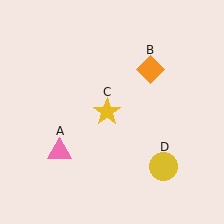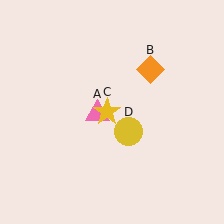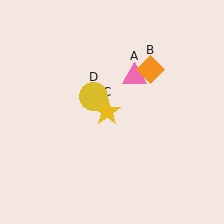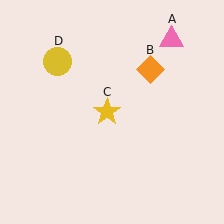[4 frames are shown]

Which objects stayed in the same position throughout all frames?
Orange diamond (object B) and yellow star (object C) remained stationary.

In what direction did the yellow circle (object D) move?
The yellow circle (object D) moved up and to the left.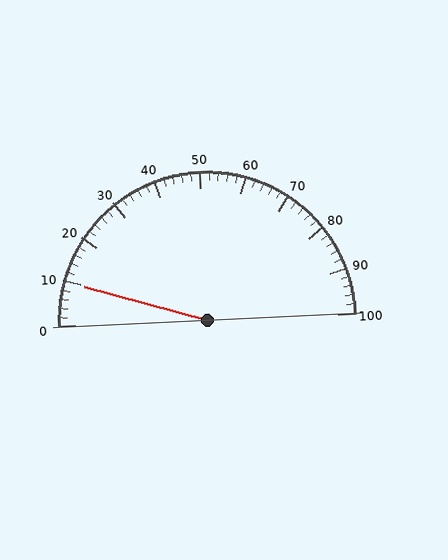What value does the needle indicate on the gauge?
The needle indicates approximately 10.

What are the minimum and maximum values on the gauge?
The gauge ranges from 0 to 100.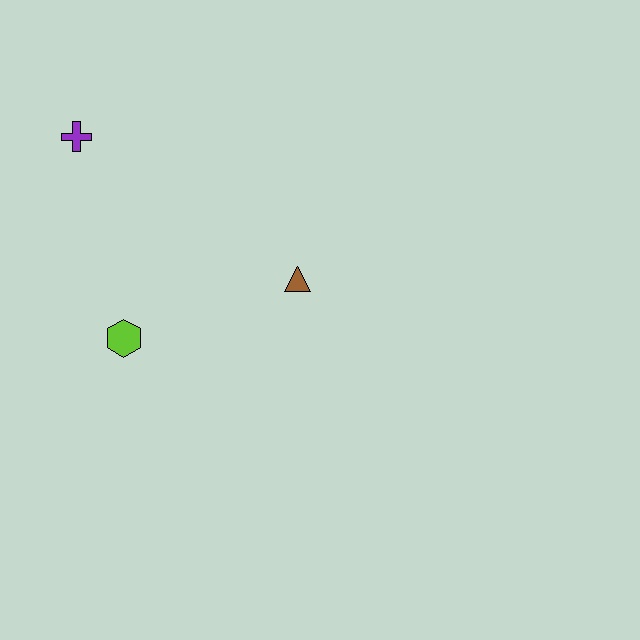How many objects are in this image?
There are 3 objects.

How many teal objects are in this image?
There are no teal objects.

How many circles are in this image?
There are no circles.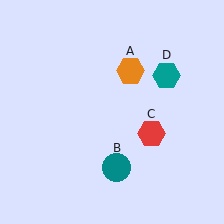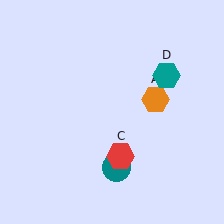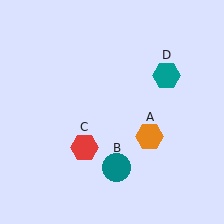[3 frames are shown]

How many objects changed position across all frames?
2 objects changed position: orange hexagon (object A), red hexagon (object C).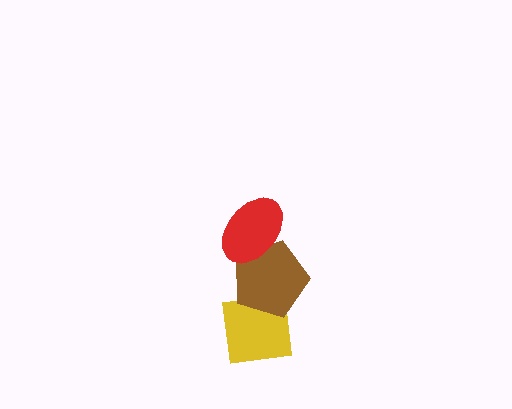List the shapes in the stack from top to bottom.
From top to bottom: the red ellipse, the brown pentagon, the yellow square.